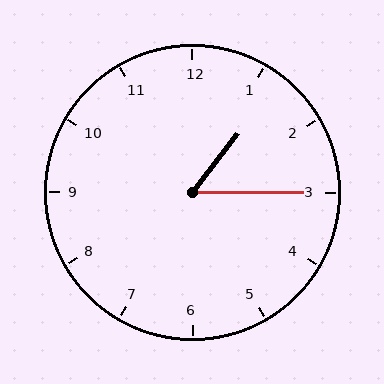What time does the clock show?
1:15.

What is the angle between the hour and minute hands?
Approximately 52 degrees.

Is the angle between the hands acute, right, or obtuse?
It is acute.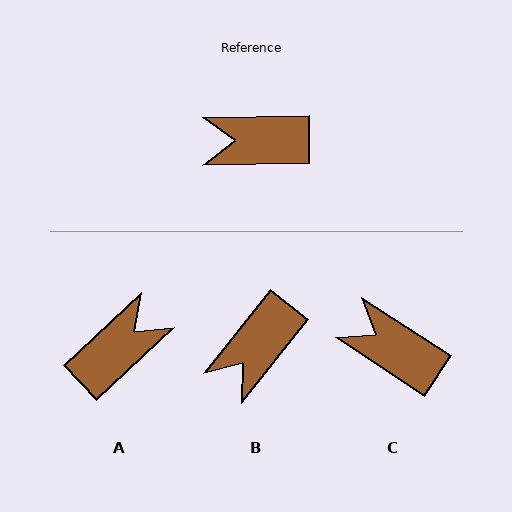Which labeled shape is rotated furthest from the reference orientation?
A, about 138 degrees away.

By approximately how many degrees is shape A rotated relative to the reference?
Approximately 138 degrees clockwise.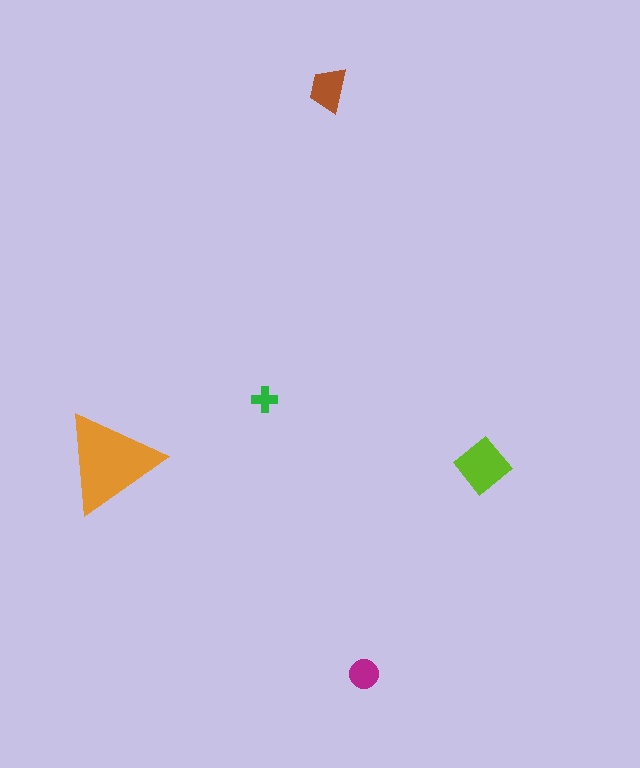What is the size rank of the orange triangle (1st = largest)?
1st.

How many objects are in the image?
There are 5 objects in the image.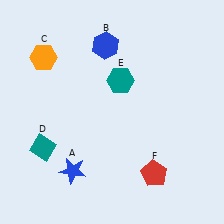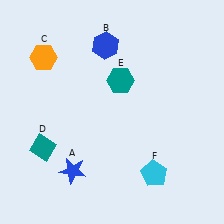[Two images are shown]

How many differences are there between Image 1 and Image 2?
There is 1 difference between the two images.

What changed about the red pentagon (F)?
In Image 1, F is red. In Image 2, it changed to cyan.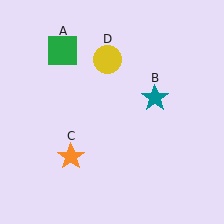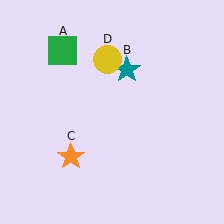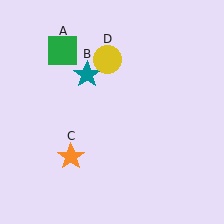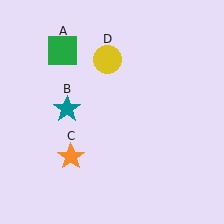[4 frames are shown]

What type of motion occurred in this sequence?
The teal star (object B) rotated counterclockwise around the center of the scene.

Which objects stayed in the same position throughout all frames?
Green square (object A) and orange star (object C) and yellow circle (object D) remained stationary.